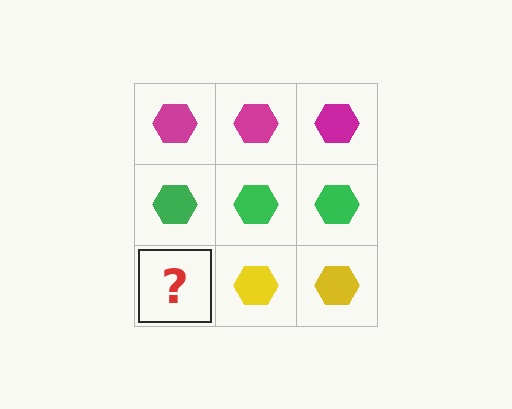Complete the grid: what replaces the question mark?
The question mark should be replaced with a yellow hexagon.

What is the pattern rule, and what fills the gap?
The rule is that each row has a consistent color. The gap should be filled with a yellow hexagon.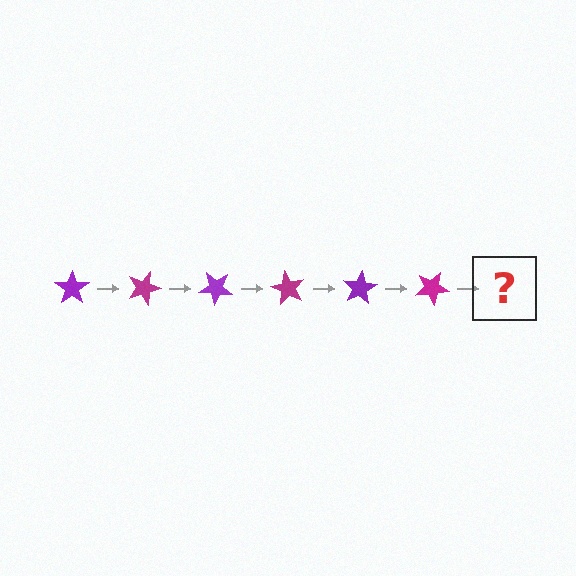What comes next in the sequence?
The next element should be a purple star, rotated 120 degrees from the start.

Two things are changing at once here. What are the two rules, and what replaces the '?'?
The two rules are that it rotates 20 degrees each step and the color cycles through purple and magenta. The '?' should be a purple star, rotated 120 degrees from the start.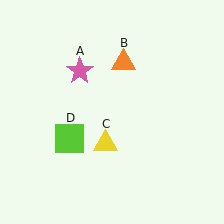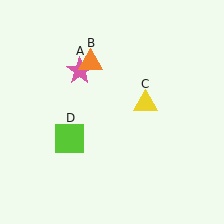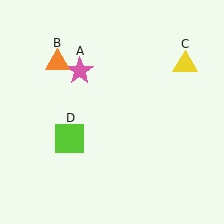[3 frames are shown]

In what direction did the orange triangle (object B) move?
The orange triangle (object B) moved left.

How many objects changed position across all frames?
2 objects changed position: orange triangle (object B), yellow triangle (object C).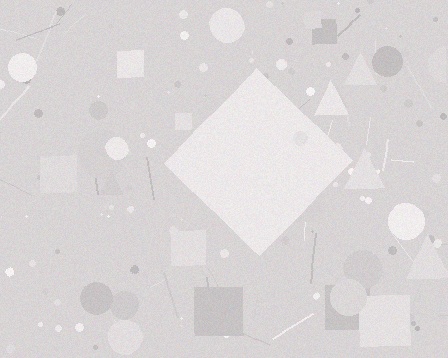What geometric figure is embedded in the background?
A diamond is embedded in the background.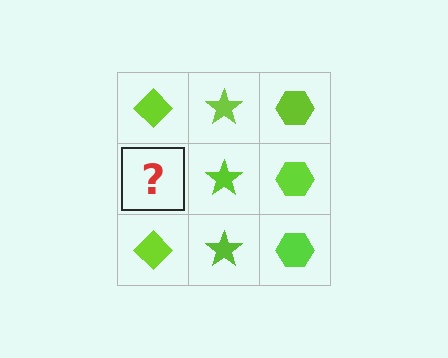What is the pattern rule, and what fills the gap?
The rule is that each column has a consistent shape. The gap should be filled with a lime diamond.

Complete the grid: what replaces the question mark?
The question mark should be replaced with a lime diamond.